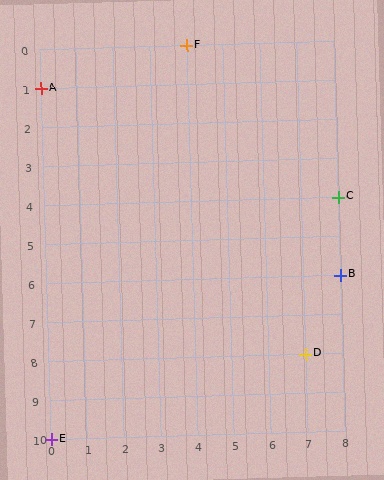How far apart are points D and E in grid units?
Points D and E are 7 columns and 2 rows apart (about 7.3 grid units diagonally).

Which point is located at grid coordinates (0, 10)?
Point E is at (0, 10).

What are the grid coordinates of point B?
Point B is at grid coordinates (8, 6).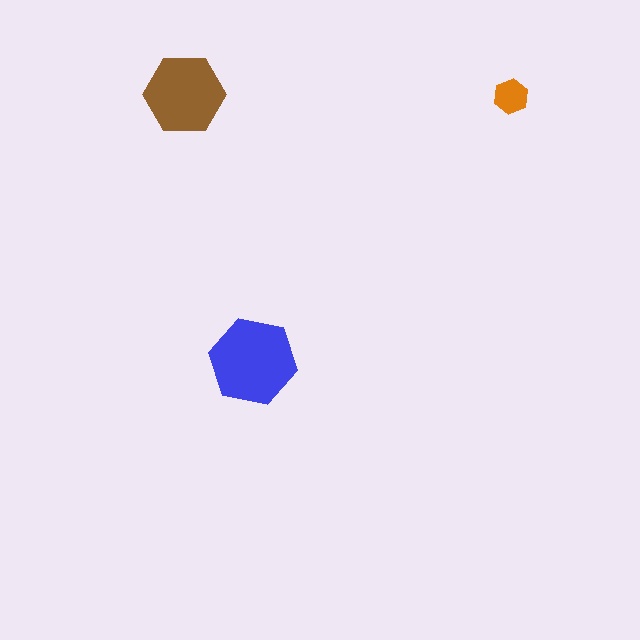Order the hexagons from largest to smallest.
the blue one, the brown one, the orange one.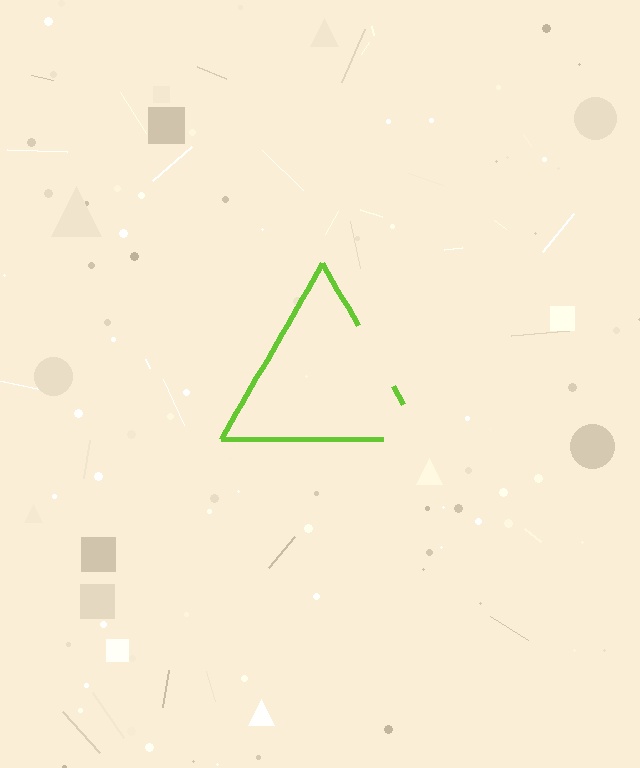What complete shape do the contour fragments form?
The contour fragments form a triangle.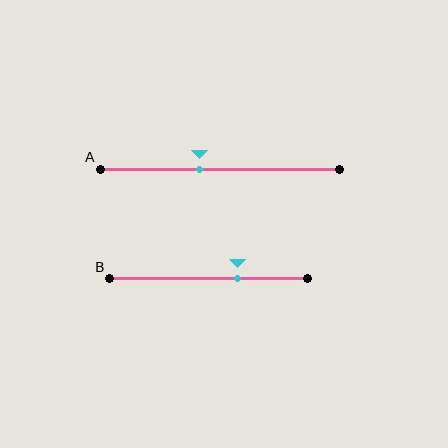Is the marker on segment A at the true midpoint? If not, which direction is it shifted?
No, the marker on segment A is shifted to the left by about 8% of the segment length.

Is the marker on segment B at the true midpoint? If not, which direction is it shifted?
No, the marker on segment B is shifted to the right by about 15% of the segment length.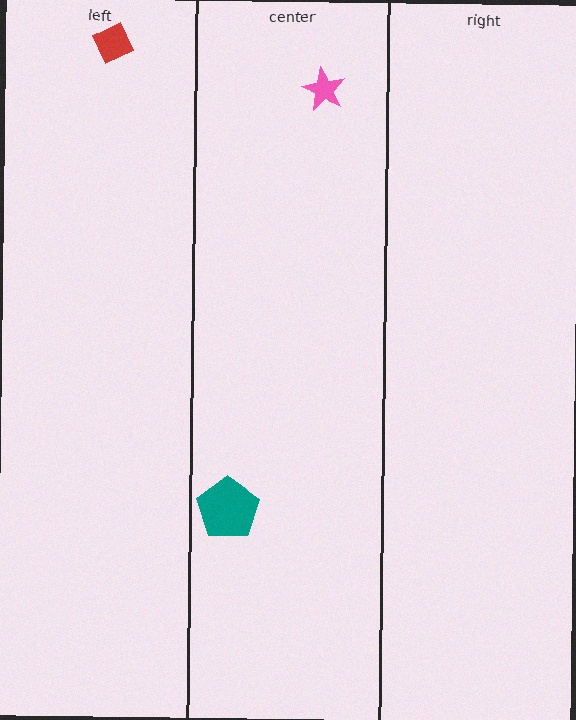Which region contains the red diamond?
The left region.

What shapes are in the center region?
The teal pentagon, the pink star.